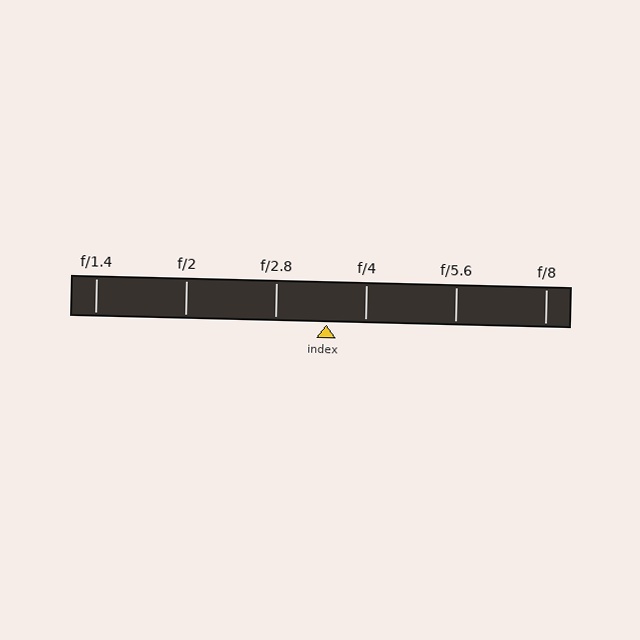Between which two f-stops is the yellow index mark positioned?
The index mark is between f/2.8 and f/4.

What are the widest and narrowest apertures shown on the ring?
The widest aperture shown is f/1.4 and the narrowest is f/8.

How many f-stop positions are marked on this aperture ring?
There are 6 f-stop positions marked.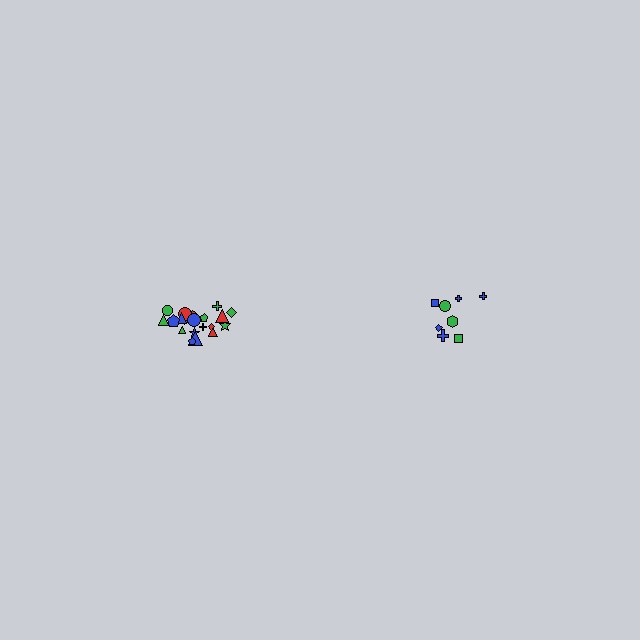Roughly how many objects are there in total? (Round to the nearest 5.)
Roughly 30 objects in total.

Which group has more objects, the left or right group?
The left group.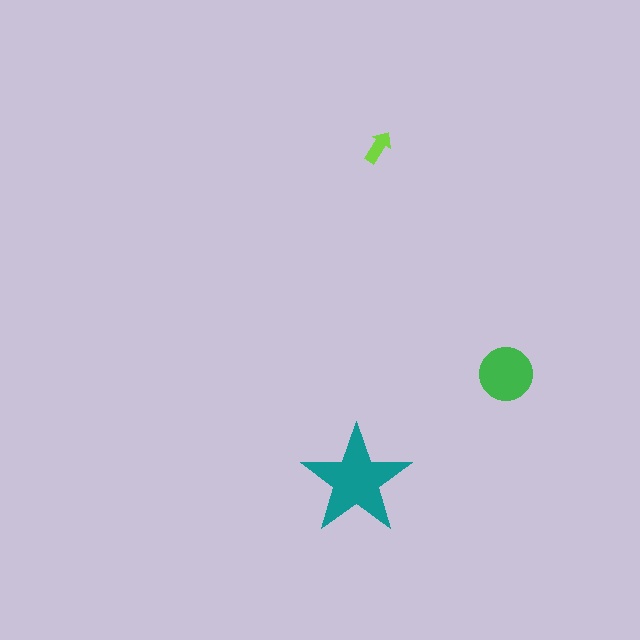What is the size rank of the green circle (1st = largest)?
2nd.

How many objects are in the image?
There are 3 objects in the image.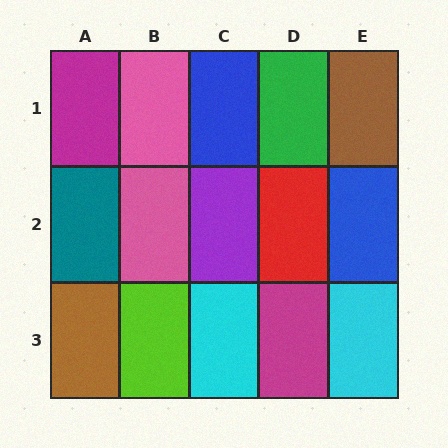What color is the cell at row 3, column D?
Magenta.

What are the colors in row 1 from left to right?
Magenta, pink, blue, green, brown.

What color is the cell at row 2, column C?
Purple.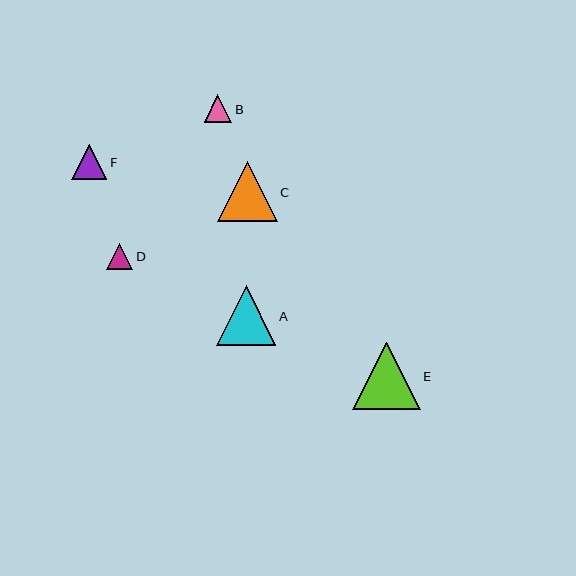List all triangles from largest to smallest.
From largest to smallest: E, A, C, F, B, D.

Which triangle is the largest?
Triangle E is the largest with a size of approximately 68 pixels.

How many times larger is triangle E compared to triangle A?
Triangle E is approximately 1.1 times the size of triangle A.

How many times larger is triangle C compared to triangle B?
Triangle C is approximately 2.2 times the size of triangle B.